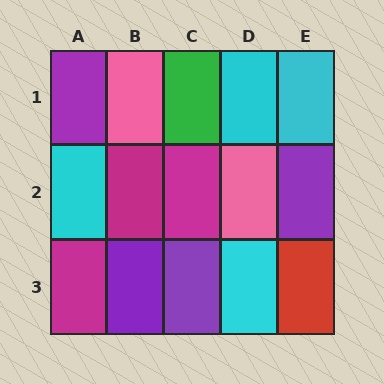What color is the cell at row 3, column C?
Purple.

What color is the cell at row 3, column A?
Magenta.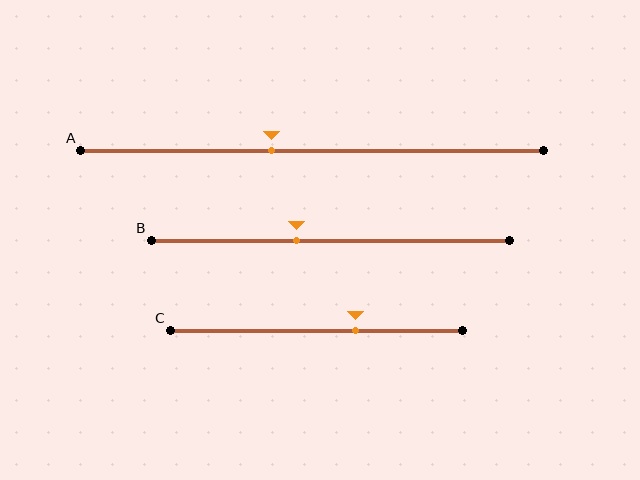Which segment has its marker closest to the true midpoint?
Segment A has its marker closest to the true midpoint.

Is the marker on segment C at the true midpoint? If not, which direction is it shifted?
No, the marker on segment C is shifted to the right by about 14% of the segment length.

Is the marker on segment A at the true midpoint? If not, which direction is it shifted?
No, the marker on segment A is shifted to the left by about 9% of the segment length.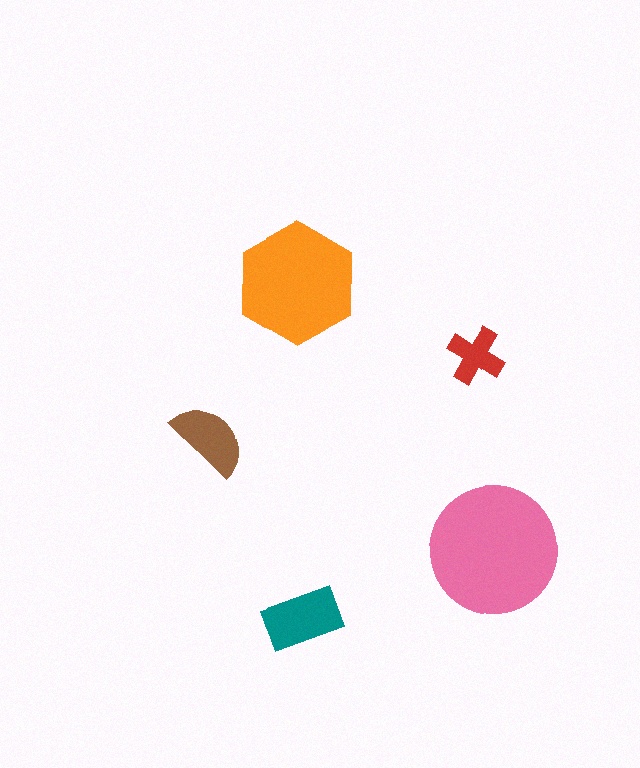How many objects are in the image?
There are 5 objects in the image.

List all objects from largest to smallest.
The pink circle, the orange hexagon, the teal rectangle, the brown semicircle, the red cross.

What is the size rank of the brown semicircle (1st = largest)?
4th.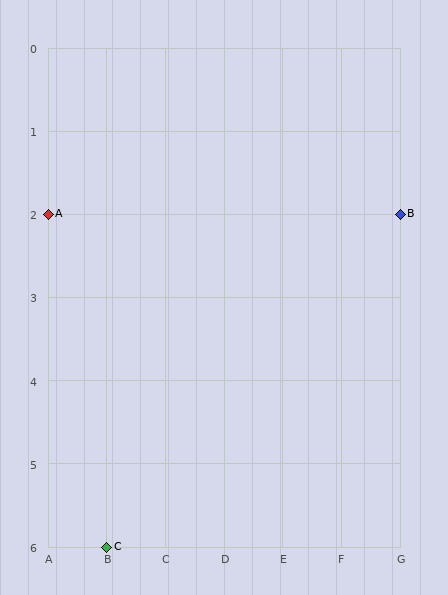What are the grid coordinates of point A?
Point A is at grid coordinates (A, 2).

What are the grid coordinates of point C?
Point C is at grid coordinates (B, 6).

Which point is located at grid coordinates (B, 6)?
Point C is at (B, 6).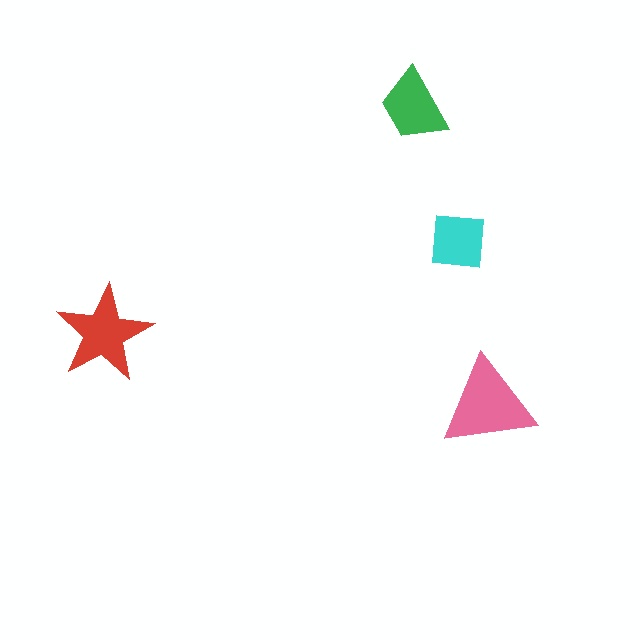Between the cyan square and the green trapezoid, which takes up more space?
The green trapezoid.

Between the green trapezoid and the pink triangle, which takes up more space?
The pink triangle.